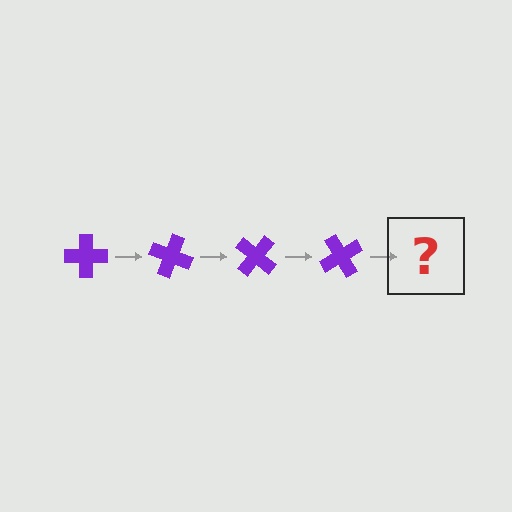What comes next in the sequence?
The next element should be a purple cross rotated 80 degrees.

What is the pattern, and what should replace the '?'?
The pattern is that the cross rotates 20 degrees each step. The '?' should be a purple cross rotated 80 degrees.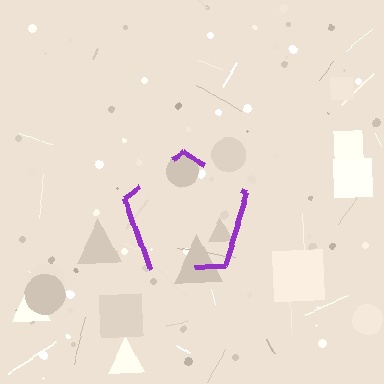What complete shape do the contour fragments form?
The contour fragments form a pentagon.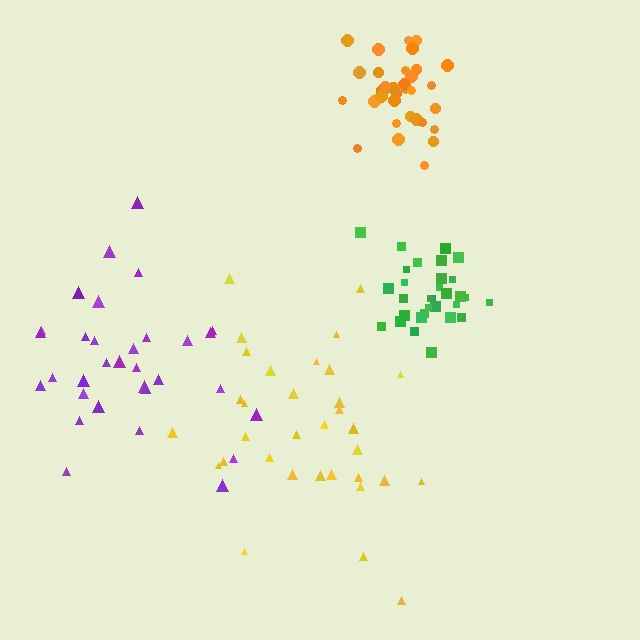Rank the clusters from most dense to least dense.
green, orange, purple, yellow.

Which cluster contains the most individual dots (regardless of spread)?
Yellow (33).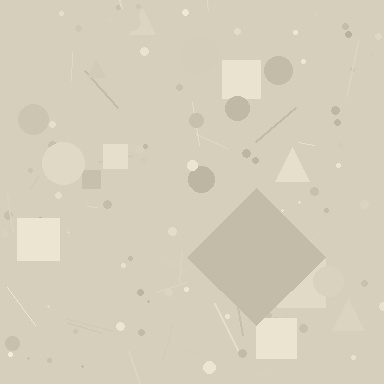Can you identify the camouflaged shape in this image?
The camouflaged shape is a diamond.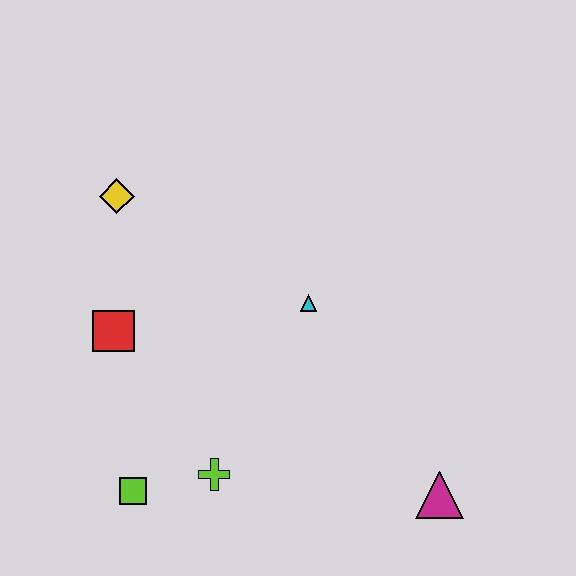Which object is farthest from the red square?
The magenta triangle is farthest from the red square.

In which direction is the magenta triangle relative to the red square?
The magenta triangle is to the right of the red square.